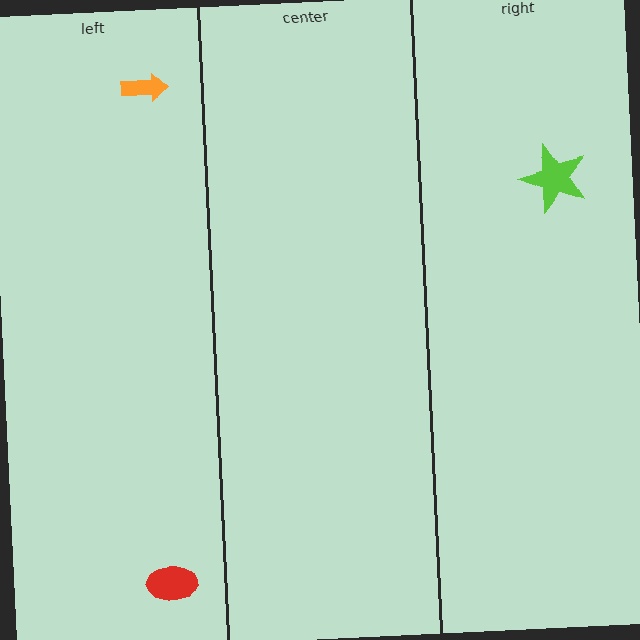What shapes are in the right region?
The lime star.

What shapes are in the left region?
The orange arrow, the red ellipse.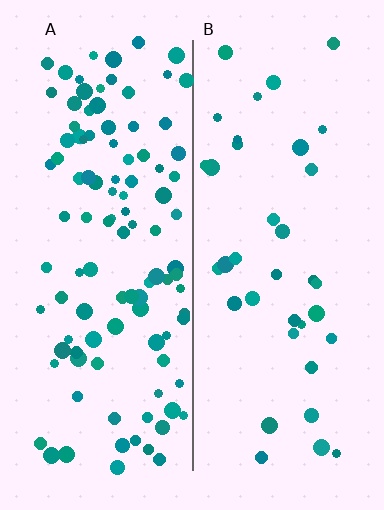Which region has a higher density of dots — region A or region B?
A (the left).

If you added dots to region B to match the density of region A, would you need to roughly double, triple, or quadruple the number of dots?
Approximately triple.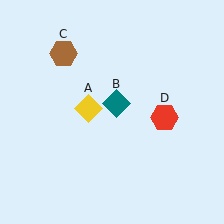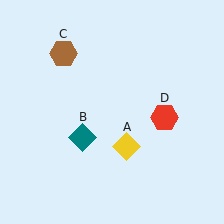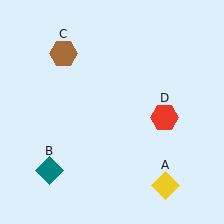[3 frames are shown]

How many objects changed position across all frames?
2 objects changed position: yellow diamond (object A), teal diamond (object B).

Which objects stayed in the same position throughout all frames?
Brown hexagon (object C) and red hexagon (object D) remained stationary.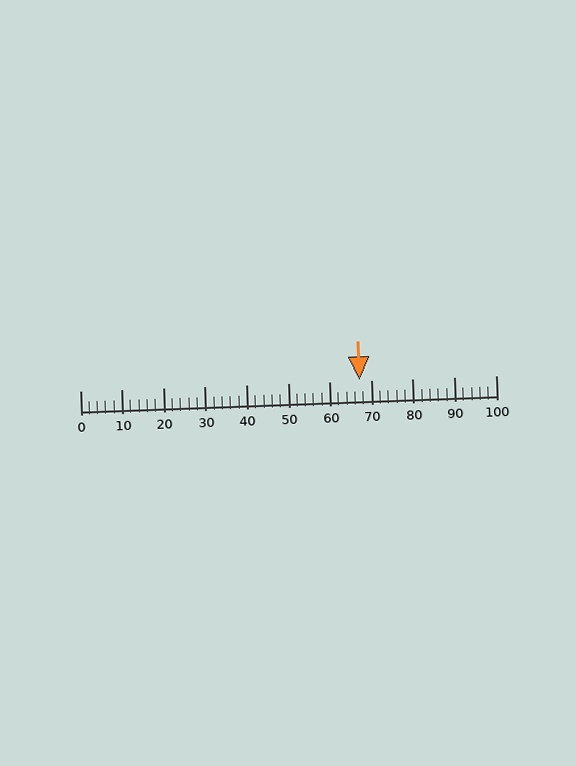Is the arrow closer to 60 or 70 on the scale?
The arrow is closer to 70.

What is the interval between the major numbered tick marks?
The major tick marks are spaced 10 units apart.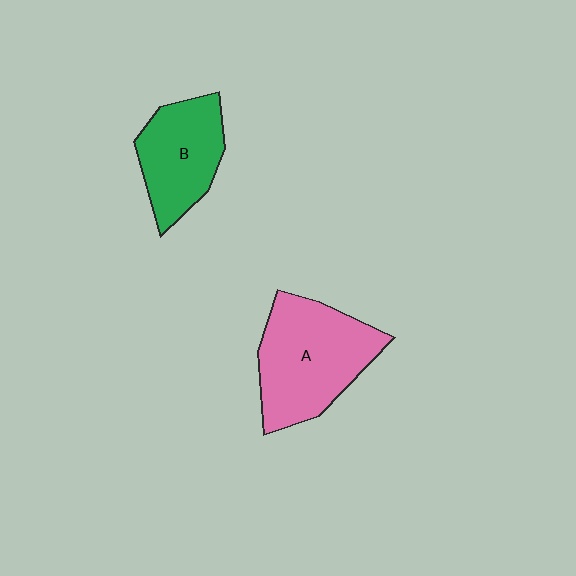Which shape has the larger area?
Shape A (pink).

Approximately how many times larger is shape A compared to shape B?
Approximately 1.4 times.